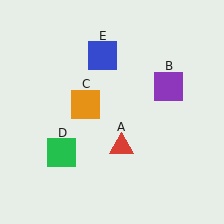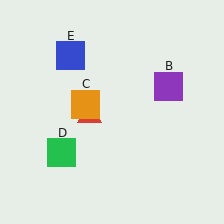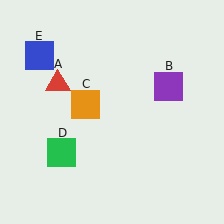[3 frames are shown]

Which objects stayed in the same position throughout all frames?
Purple square (object B) and orange square (object C) and green square (object D) remained stationary.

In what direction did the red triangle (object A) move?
The red triangle (object A) moved up and to the left.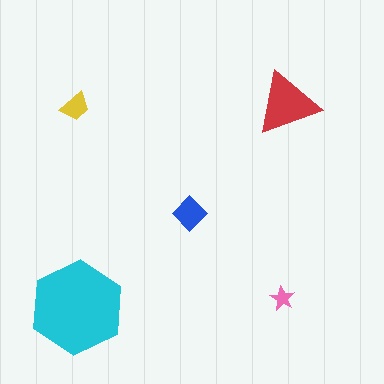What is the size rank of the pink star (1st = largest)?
5th.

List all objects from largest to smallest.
The cyan hexagon, the red triangle, the blue diamond, the yellow trapezoid, the pink star.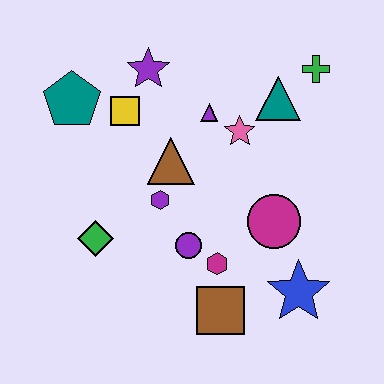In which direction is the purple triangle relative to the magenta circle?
The purple triangle is above the magenta circle.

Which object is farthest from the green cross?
The green diamond is farthest from the green cross.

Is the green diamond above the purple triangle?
No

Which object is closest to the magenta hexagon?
The purple circle is closest to the magenta hexagon.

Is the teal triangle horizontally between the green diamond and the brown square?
No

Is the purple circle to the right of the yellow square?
Yes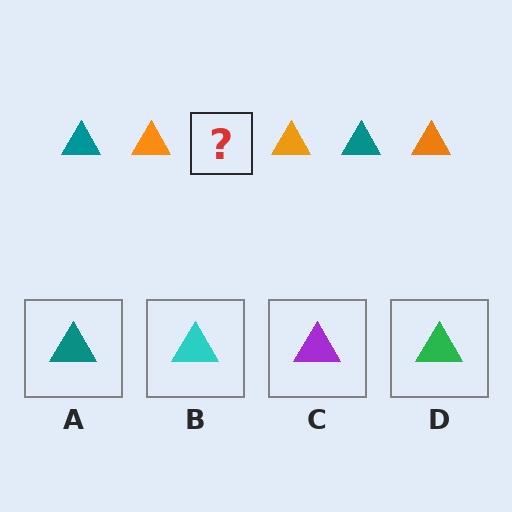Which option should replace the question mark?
Option A.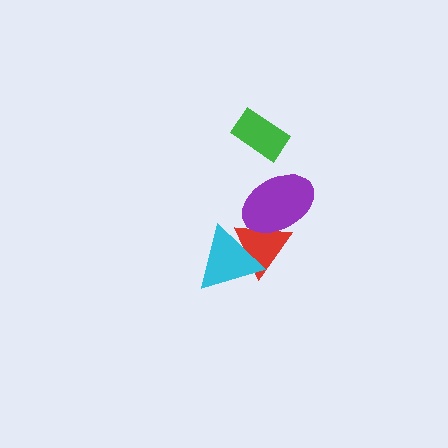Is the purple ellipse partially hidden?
No, no other shape covers it.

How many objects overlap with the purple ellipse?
1 object overlaps with the purple ellipse.